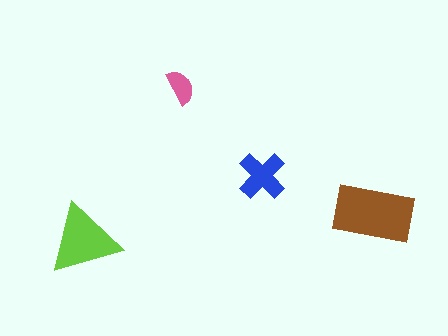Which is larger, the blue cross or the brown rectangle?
The brown rectangle.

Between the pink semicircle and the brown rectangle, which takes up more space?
The brown rectangle.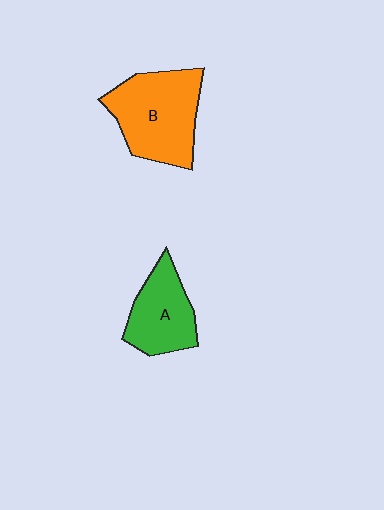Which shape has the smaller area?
Shape A (green).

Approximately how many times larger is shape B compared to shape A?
Approximately 1.5 times.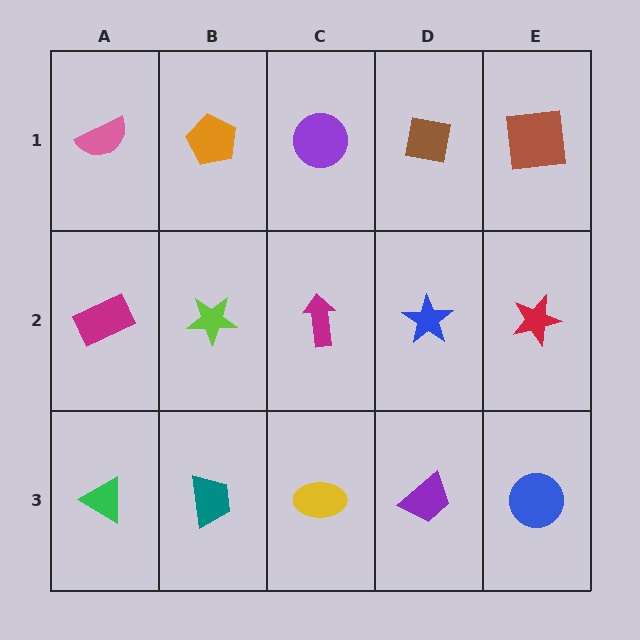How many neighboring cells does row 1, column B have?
3.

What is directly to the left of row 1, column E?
A brown square.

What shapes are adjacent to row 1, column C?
A magenta arrow (row 2, column C), an orange pentagon (row 1, column B), a brown square (row 1, column D).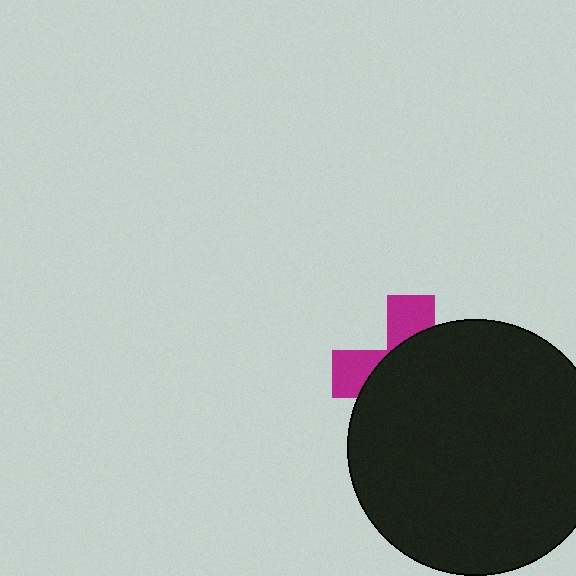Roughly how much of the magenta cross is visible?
A small part of it is visible (roughly 30%).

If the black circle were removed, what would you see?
You would see the complete magenta cross.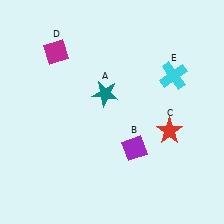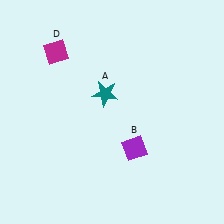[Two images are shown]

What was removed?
The cyan cross (E), the red star (C) were removed in Image 2.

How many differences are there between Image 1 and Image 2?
There are 2 differences between the two images.